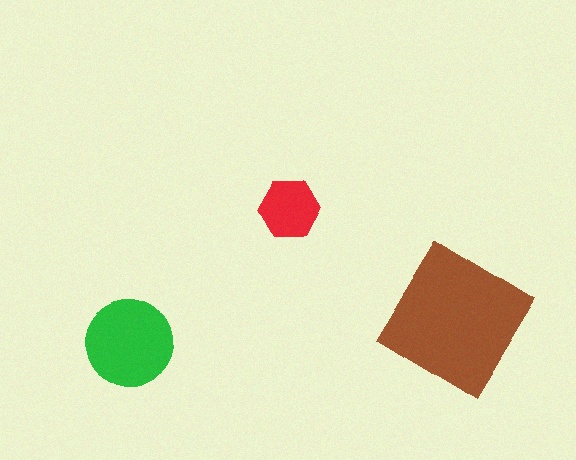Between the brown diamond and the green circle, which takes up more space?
The brown diamond.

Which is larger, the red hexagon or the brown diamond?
The brown diamond.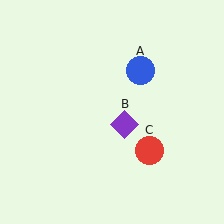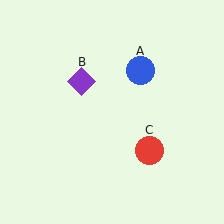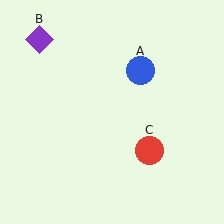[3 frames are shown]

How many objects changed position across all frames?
1 object changed position: purple diamond (object B).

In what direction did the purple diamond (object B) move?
The purple diamond (object B) moved up and to the left.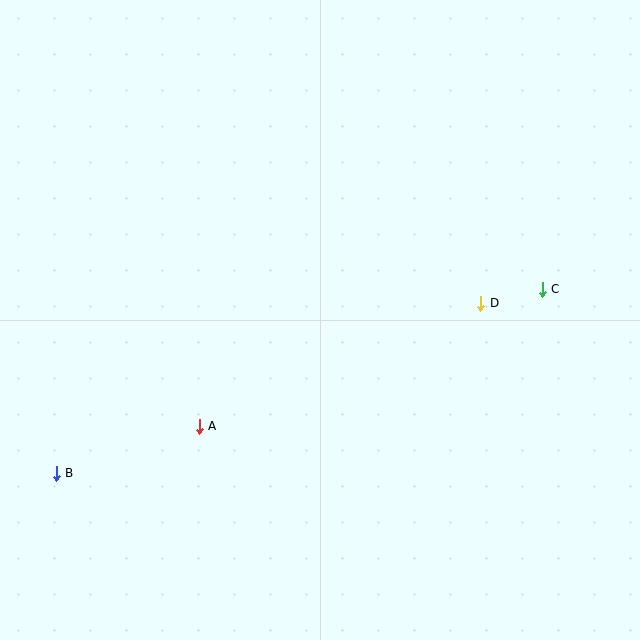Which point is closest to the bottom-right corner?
Point C is closest to the bottom-right corner.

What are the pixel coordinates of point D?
Point D is at (481, 303).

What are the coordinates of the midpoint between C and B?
The midpoint between C and B is at (299, 381).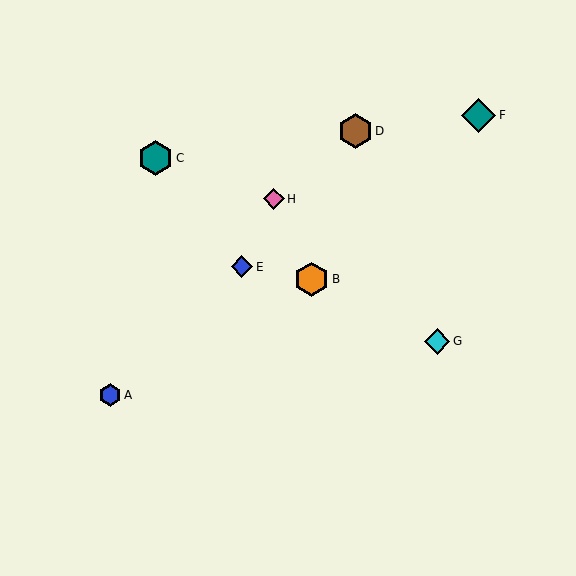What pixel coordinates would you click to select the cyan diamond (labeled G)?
Click at (437, 341) to select the cyan diamond G.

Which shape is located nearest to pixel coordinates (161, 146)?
The teal hexagon (labeled C) at (155, 158) is nearest to that location.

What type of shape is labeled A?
Shape A is a blue hexagon.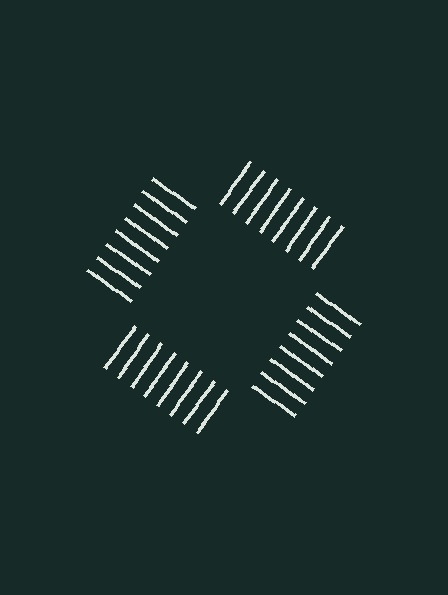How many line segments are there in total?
32 — 8 along each of the 4 edges.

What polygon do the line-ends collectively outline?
An illusory square — the line segments terminate on its edges but no continuous stroke is drawn.